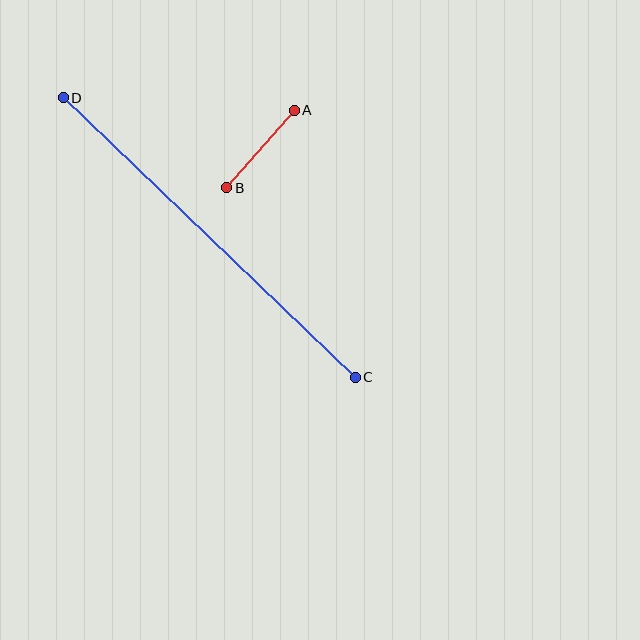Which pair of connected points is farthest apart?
Points C and D are farthest apart.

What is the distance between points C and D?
The distance is approximately 404 pixels.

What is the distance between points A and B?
The distance is approximately 103 pixels.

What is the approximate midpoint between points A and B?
The midpoint is at approximately (261, 149) pixels.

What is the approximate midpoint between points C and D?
The midpoint is at approximately (209, 237) pixels.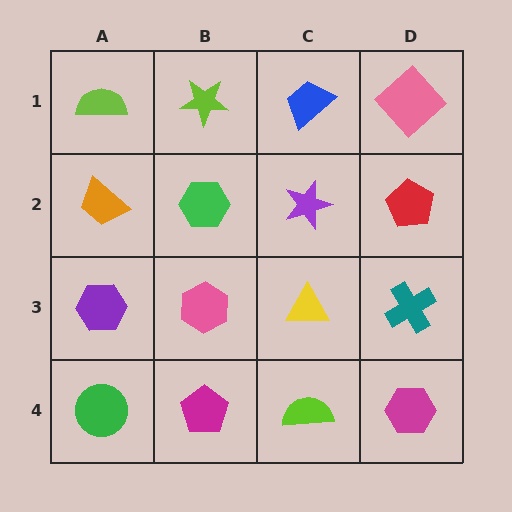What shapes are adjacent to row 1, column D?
A red pentagon (row 2, column D), a blue trapezoid (row 1, column C).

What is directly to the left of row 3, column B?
A purple hexagon.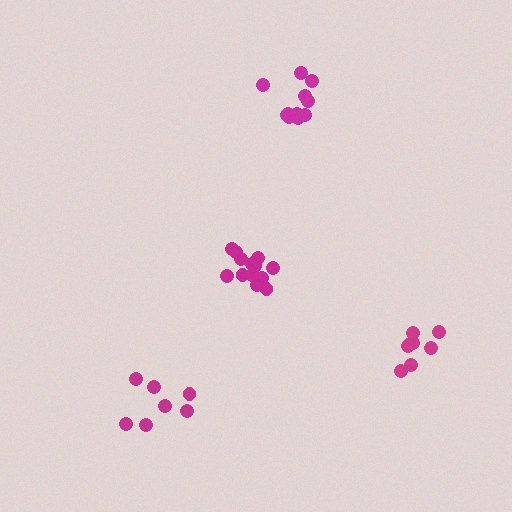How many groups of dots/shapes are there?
There are 4 groups.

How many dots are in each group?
Group 1: 8 dots, Group 2: 13 dots, Group 3: 11 dots, Group 4: 7 dots (39 total).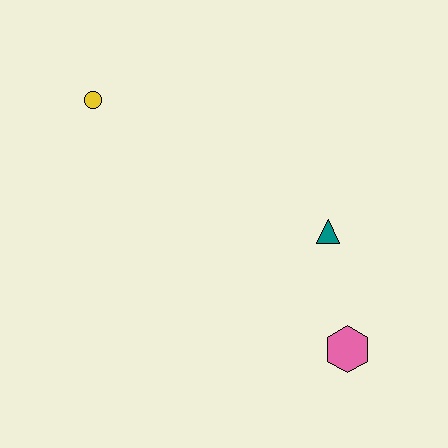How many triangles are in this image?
There is 1 triangle.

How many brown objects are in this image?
There are no brown objects.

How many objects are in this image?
There are 3 objects.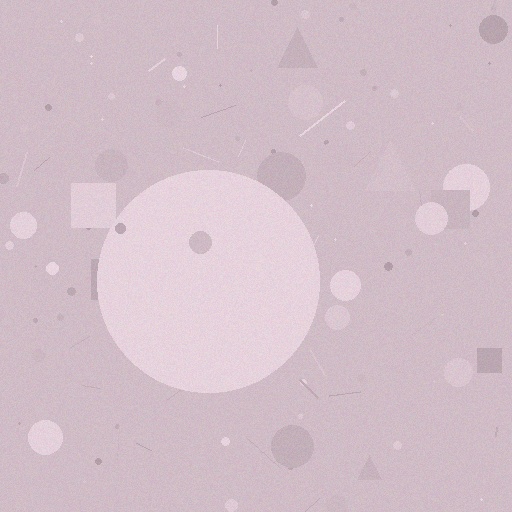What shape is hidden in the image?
A circle is hidden in the image.